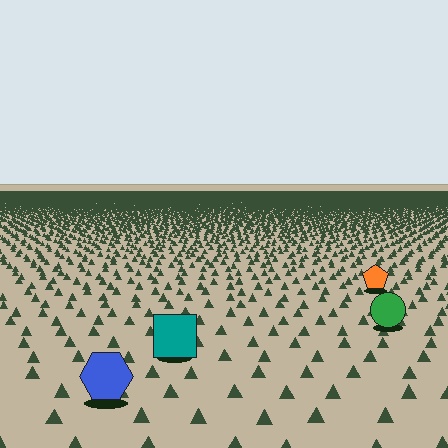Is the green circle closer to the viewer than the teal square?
No. The teal square is closer — you can tell from the texture gradient: the ground texture is coarser near it.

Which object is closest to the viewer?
The blue hexagon is closest. The texture marks near it are larger and more spread out.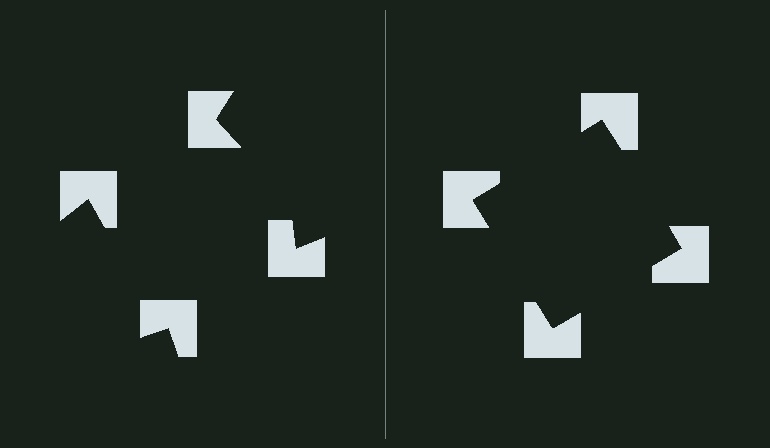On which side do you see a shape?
An illusory square appears on the right side. On the left side the wedge cuts are rotated, so no coherent shape forms.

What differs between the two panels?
The notched squares are positioned identically on both sides; only the wedge orientations differ. On the right they align to a square; on the left they are misaligned.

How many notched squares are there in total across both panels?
8 — 4 on each side.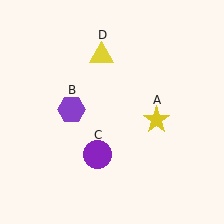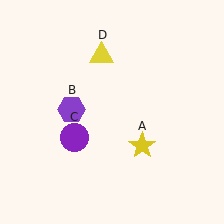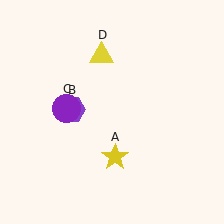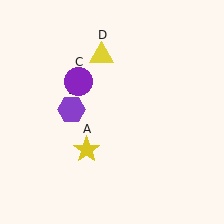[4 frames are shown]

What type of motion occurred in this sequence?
The yellow star (object A), purple circle (object C) rotated clockwise around the center of the scene.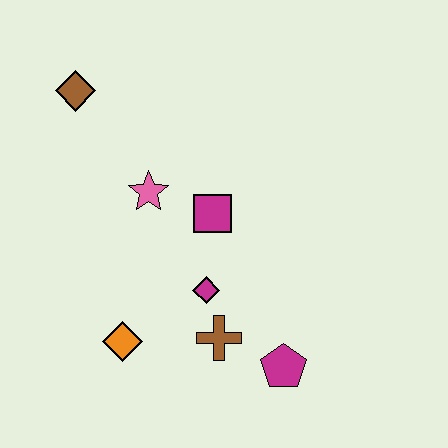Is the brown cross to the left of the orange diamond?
No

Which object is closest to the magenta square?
The pink star is closest to the magenta square.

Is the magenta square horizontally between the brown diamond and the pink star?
No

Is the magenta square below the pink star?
Yes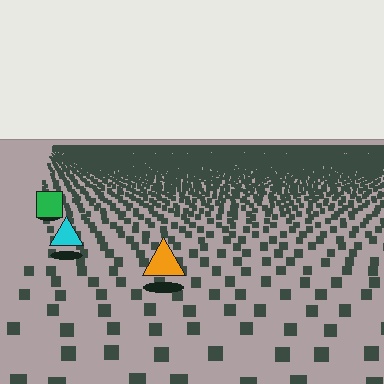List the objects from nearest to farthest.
From nearest to farthest: the orange triangle, the cyan triangle, the green square.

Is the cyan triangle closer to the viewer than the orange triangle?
No. The orange triangle is closer — you can tell from the texture gradient: the ground texture is coarser near it.